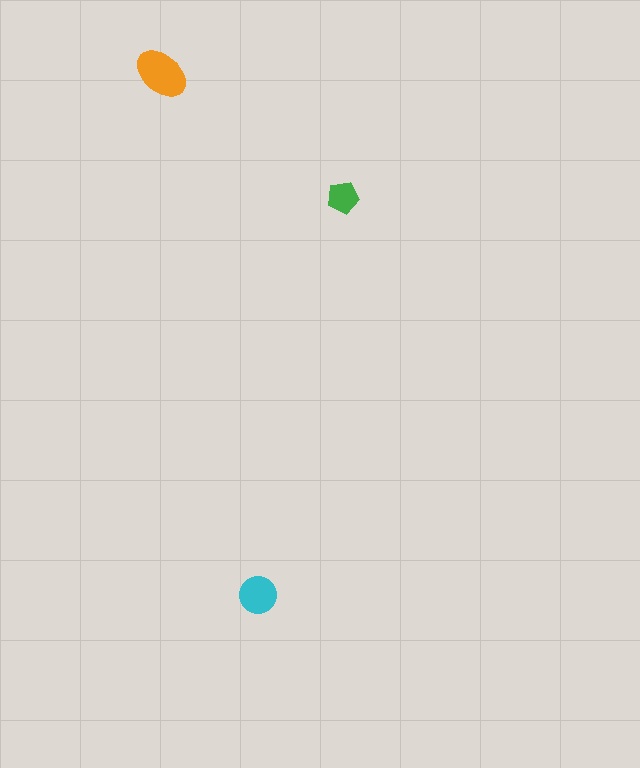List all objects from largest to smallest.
The orange ellipse, the cyan circle, the green pentagon.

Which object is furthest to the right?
The green pentagon is rightmost.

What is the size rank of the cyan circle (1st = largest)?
2nd.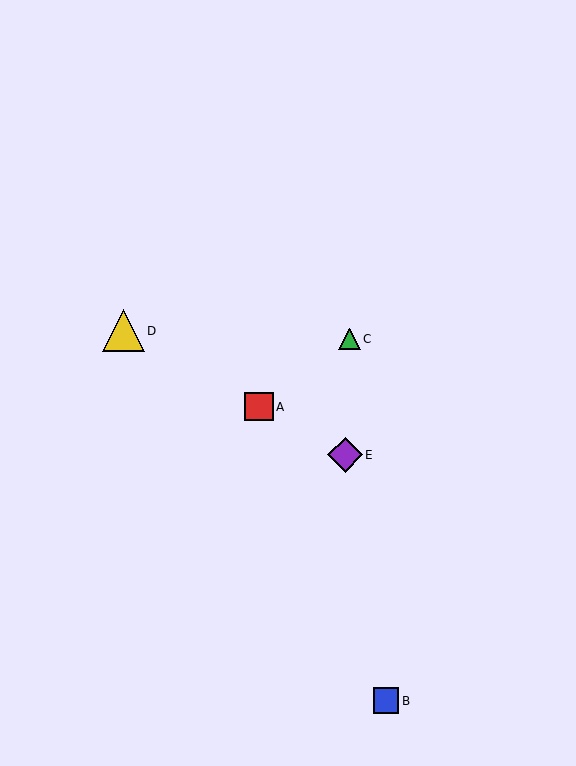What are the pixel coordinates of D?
Object D is at (123, 331).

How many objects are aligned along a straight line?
3 objects (A, D, E) are aligned along a straight line.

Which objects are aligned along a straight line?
Objects A, D, E are aligned along a straight line.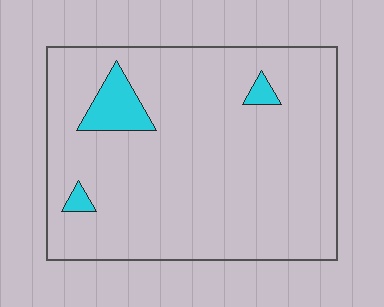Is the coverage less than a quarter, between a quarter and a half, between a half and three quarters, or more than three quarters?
Less than a quarter.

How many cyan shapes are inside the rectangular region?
3.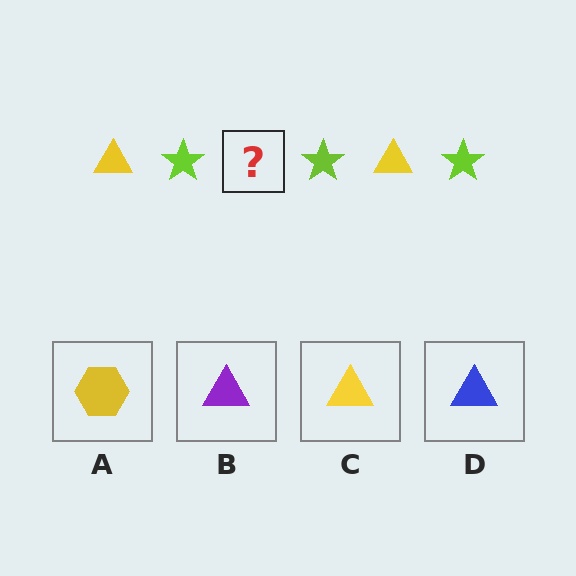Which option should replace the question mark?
Option C.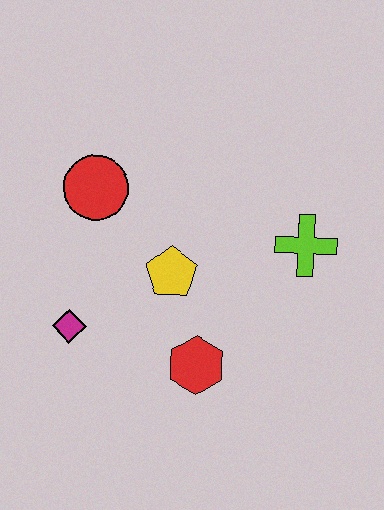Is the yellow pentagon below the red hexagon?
No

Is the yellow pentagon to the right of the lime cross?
No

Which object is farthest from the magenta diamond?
The lime cross is farthest from the magenta diamond.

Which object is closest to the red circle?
The yellow pentagon is closest to the red circle.